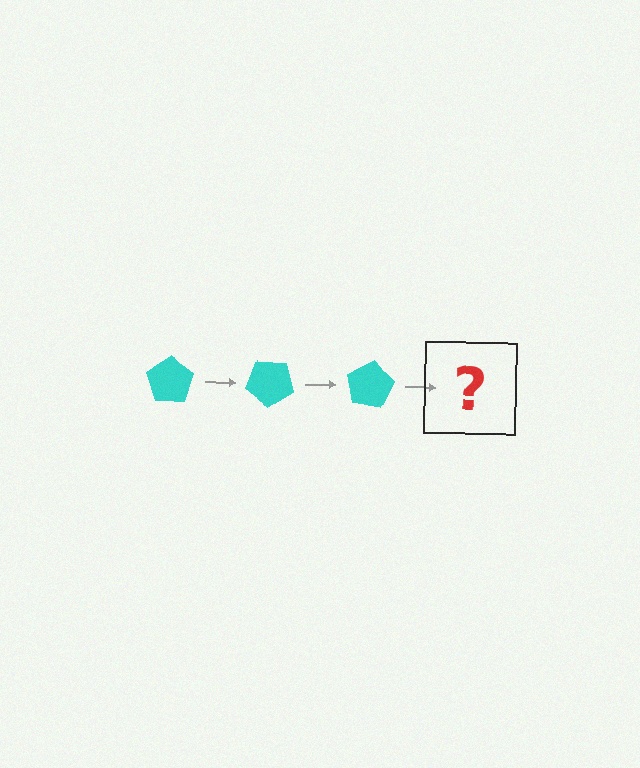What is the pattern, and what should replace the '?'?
The pattern is that the pentagon rotates 40 degrees each step. The '?' should be a cyan pentagon rotated 120 degrees.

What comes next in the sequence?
The next element should be a cyan pentagon rotated 120 degrees.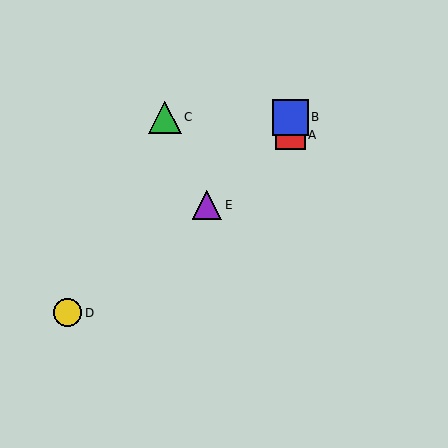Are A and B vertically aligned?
Yes, both are at x≈290.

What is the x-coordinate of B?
Object B is at x≈290.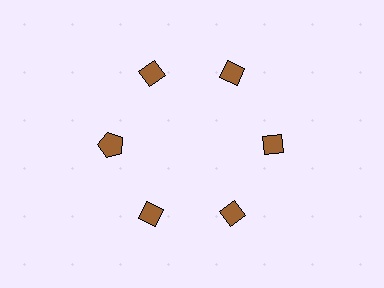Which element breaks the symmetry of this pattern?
The brown pentagon at roughly the 9 o'clock position breaks the symmetry. All other shapes are brown diamonds.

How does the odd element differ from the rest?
It has a different shape: pentagon instead of diamond.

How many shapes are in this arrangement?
There are 6 shapes arranged in a ring pattern.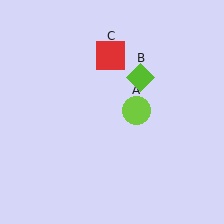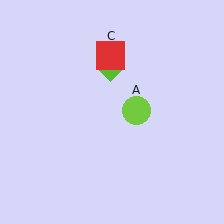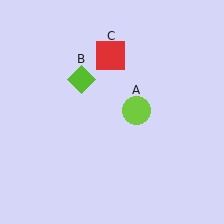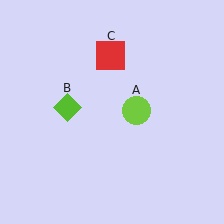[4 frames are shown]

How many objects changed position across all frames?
1 object changed position: lime diamond (object B).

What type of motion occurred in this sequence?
The lime diamond (object B) rotated counterclockwise around the center of the scene.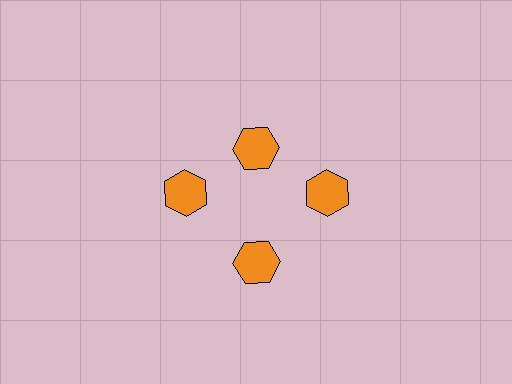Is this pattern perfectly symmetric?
No. The 4 orange hexagons are arranged in a ring, but one element near the 12 o'clock position is pulled inward toward the center, breaking the 4-fold rotational symmetry.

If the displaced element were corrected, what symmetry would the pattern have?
It would have 4-fold rotational symmetry — the pattern would map onto itself every 90 degrees.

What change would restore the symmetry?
The symmetry would be restored by moving it outward, back onto the ring so that all 4 hexagons sit at equal angles and equal distance from the center.